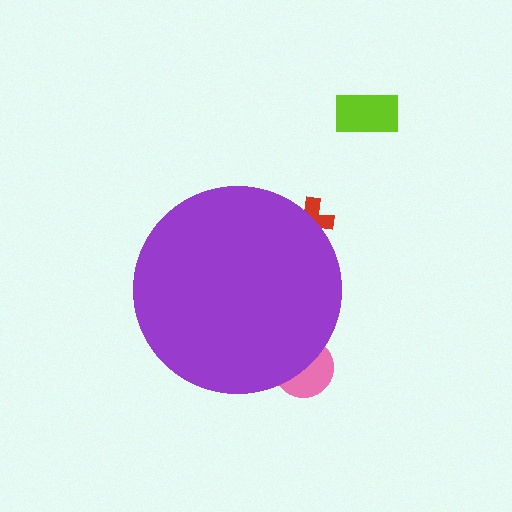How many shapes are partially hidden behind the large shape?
2 shapes are partially hidden.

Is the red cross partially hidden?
Yes, the red cross is partially hidden behind the purple circle.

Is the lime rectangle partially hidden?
No, the lime rectangle is fully visible.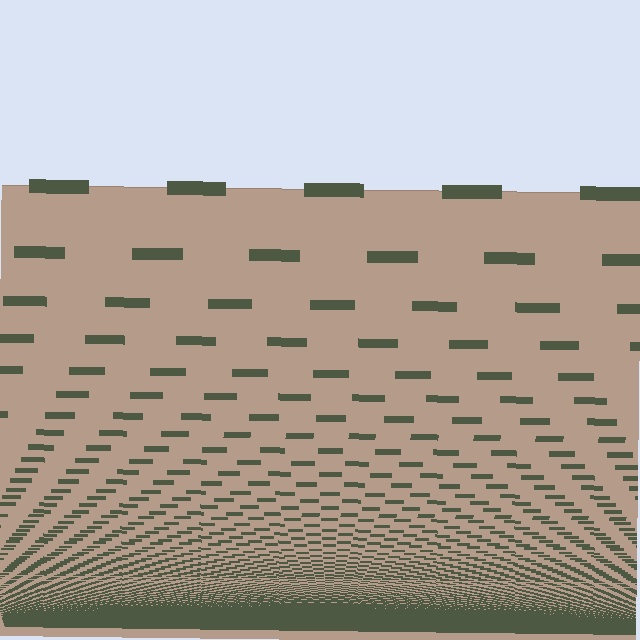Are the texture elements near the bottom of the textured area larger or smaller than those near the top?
Smaller. The gradient is inverted — elements near the bottom are smaller and denser.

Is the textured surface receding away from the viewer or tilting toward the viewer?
The surface appears to tilt toward the viewer. Texture elements get larger and sparser toward the top.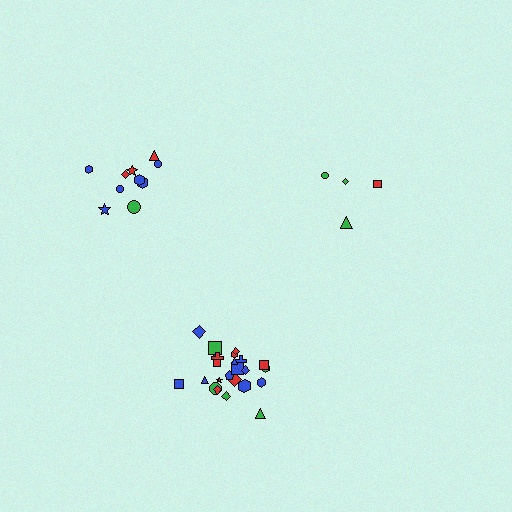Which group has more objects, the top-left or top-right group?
The top-left group.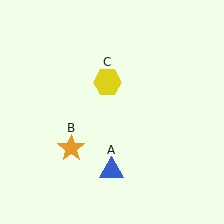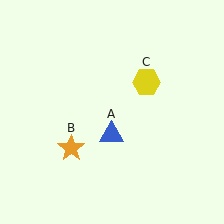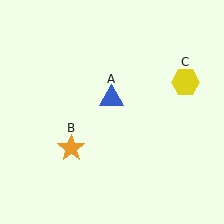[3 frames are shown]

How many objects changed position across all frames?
2 objects changed position: blue triangle (object A), yellow hexagon (object C).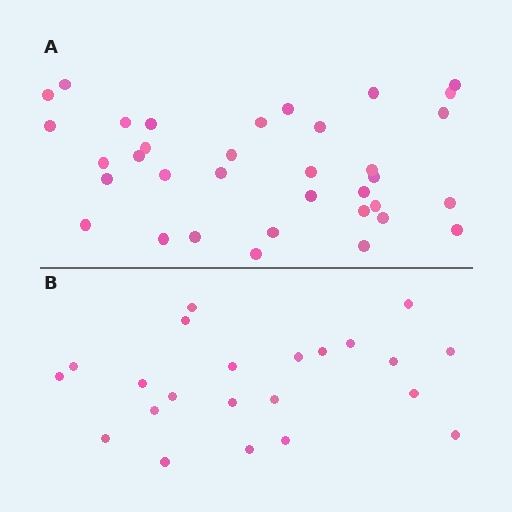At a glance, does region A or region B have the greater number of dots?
Region A (the top region) has more dots.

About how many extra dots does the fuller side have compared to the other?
Region A has approximately 15 more dots than region B.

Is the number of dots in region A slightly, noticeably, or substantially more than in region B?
Region A has substantially more. The ratio is roughly 1.6 to 1.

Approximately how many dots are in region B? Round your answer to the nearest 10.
About 20 dots. (The exact count is 22, which rounds to 20.)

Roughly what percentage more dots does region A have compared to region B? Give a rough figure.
About 60% more.